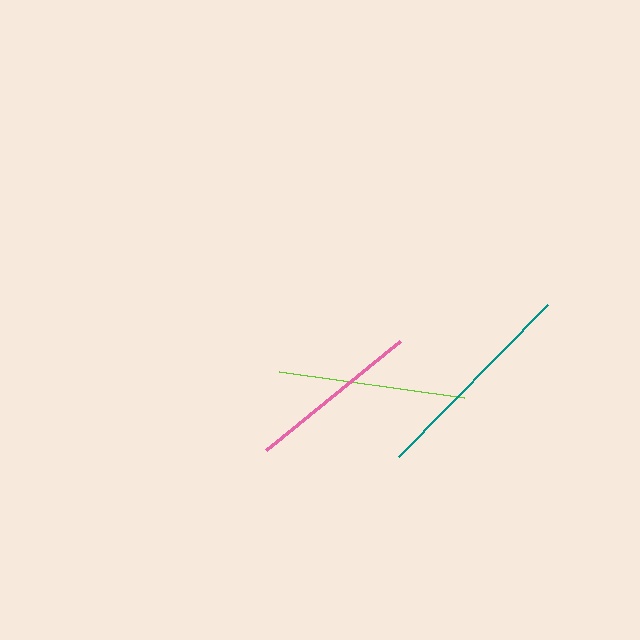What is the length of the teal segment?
The teal segment is approximately 213 pixels long.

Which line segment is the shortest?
The pink line is the shortest at approximately 173 pixels.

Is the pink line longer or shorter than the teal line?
The teal line is longer than the pink line.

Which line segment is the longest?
The teal line is the longest at approximately 213 pixels.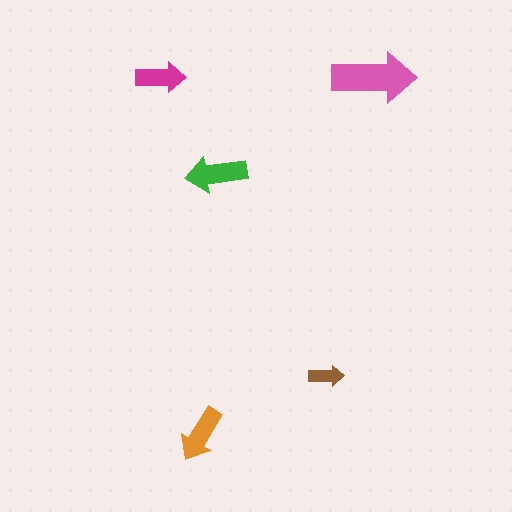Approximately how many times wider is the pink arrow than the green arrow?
About 1.5 times wider.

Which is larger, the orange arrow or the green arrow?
The green one.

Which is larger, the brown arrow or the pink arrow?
The pink one.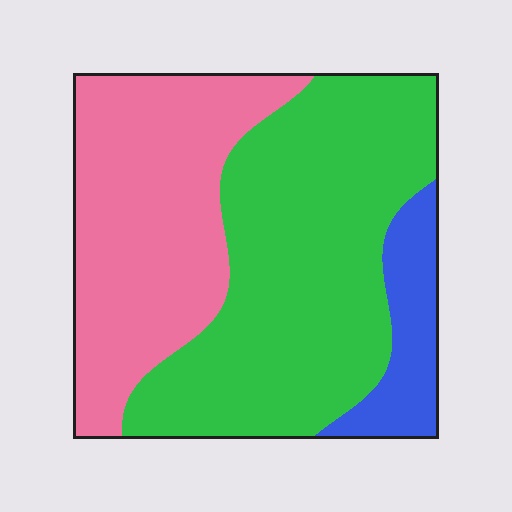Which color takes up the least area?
Blue, at roughly 10%.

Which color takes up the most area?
Green, at roughly 50%.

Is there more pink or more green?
Green.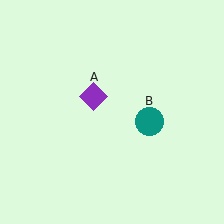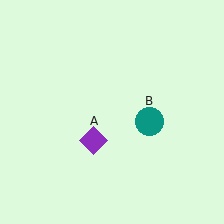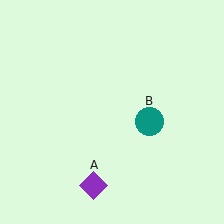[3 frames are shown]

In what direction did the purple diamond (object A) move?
The purple diamond (object A) moved down.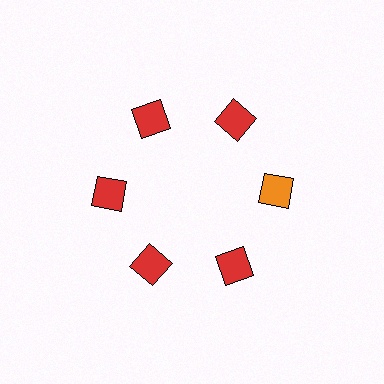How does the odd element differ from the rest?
It has a different color: orange instead of red.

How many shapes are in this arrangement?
There are 6 shapes arranged in a ring pattern.